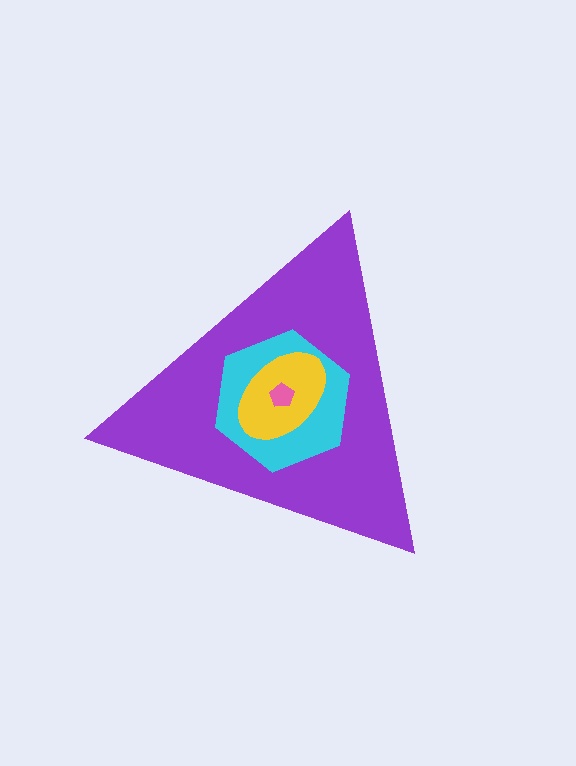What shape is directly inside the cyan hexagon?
The yellow ellipse.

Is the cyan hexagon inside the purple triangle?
Yes.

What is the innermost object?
The pink pentagon.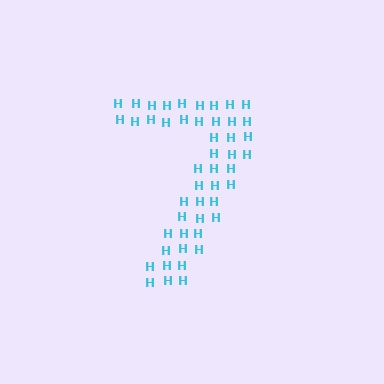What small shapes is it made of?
It is made of small letter H's.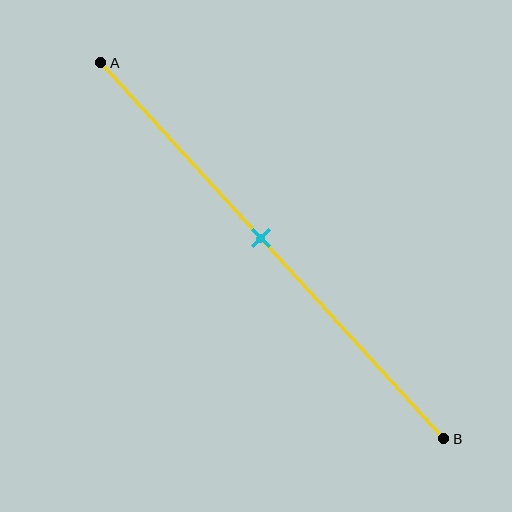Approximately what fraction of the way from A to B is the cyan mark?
The cyan mark is approximately 45% of the way from A to B.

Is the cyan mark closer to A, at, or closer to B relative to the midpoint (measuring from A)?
The cyan mark is closer to point A than the midpoint of segment AB.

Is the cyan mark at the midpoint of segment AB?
No, the mark is at about 45% from A, not at the 50% midpoint.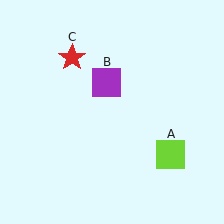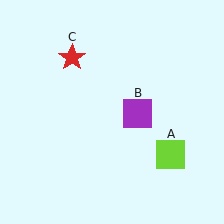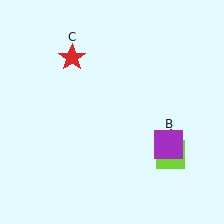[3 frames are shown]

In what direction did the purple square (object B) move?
The purple square (object B) moved down and to the right.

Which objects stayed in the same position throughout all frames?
Lime square (object A) and red star (object C) remained stationary.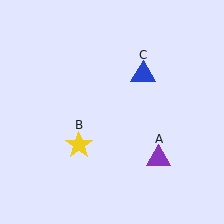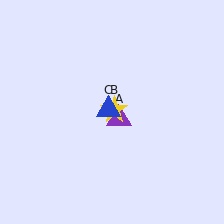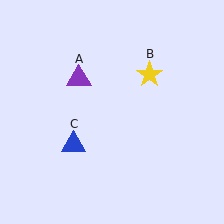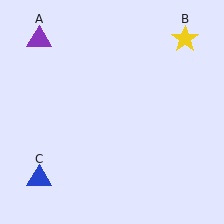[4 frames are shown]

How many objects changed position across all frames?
3 objects changed position: purple triangle (object A), yellow star (object B), blue triangle (object C).